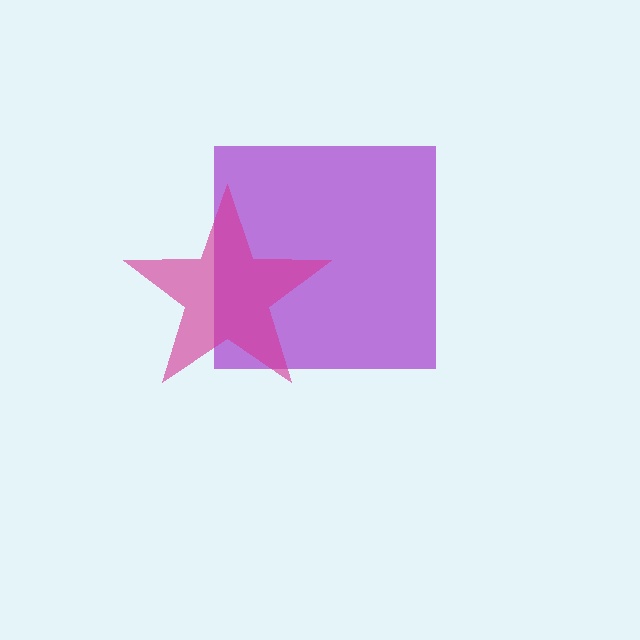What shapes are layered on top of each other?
The layered shapes are: a purple square, a magenta star.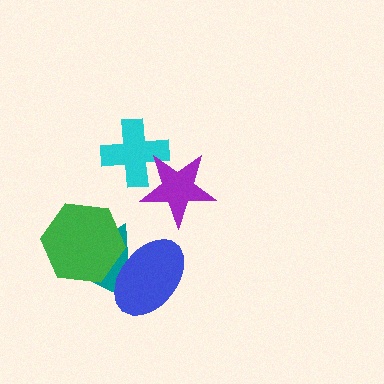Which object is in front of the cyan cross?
The purple star is in front of the cyan cross.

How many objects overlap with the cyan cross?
1 object overlaps with the cyan cross.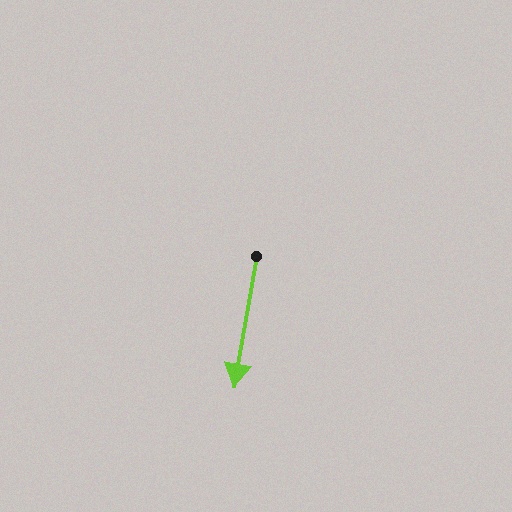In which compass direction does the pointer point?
South.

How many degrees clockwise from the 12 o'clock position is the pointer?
Approximately 190 degrees.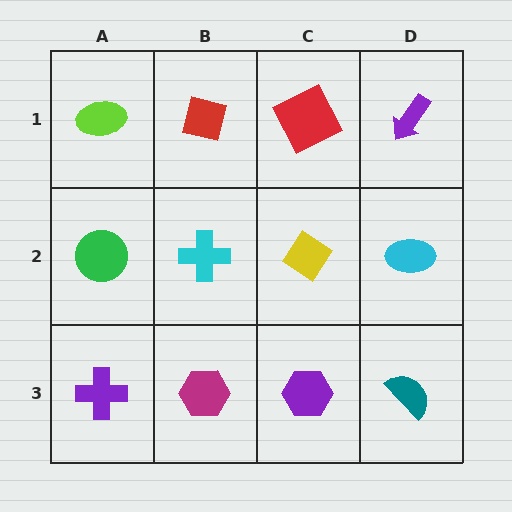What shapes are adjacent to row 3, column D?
A cyan ellipse (row 2, column D), a purple hexagon (row 3, column C).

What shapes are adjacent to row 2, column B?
A red square (row 1, column B), a magenta hexagon (row 3, column B), a green circle (row 2, column A), a yellow diamond (row 2, column C).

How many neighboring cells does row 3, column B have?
3.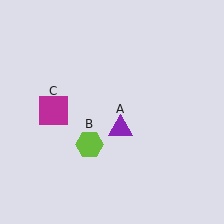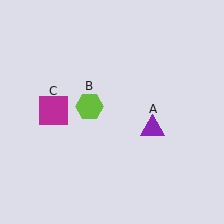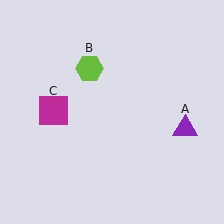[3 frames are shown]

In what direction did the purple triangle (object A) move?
The purple triangle (object A) moved right.